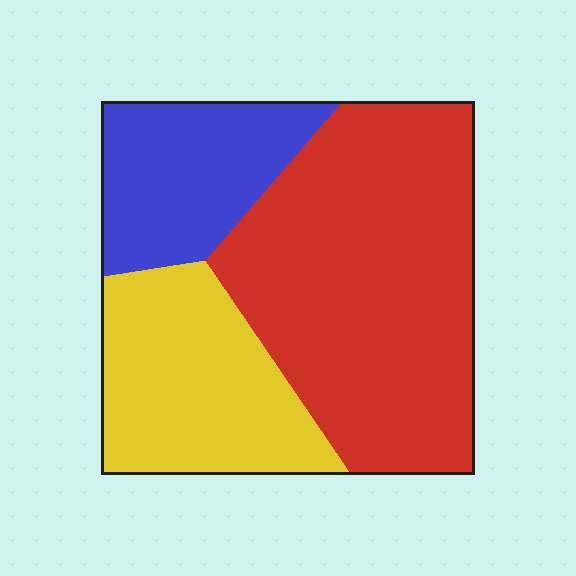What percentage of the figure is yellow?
Yellow takes up about one quarter (1/4) of the figure.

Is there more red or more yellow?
Red.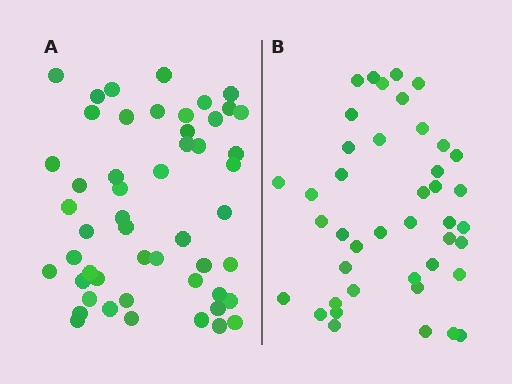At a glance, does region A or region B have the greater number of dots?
Region A (the left region) has more dots.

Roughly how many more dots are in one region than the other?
Region A has roughly 8 or so more dots than region B.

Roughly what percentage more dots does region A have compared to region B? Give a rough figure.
About 20% more.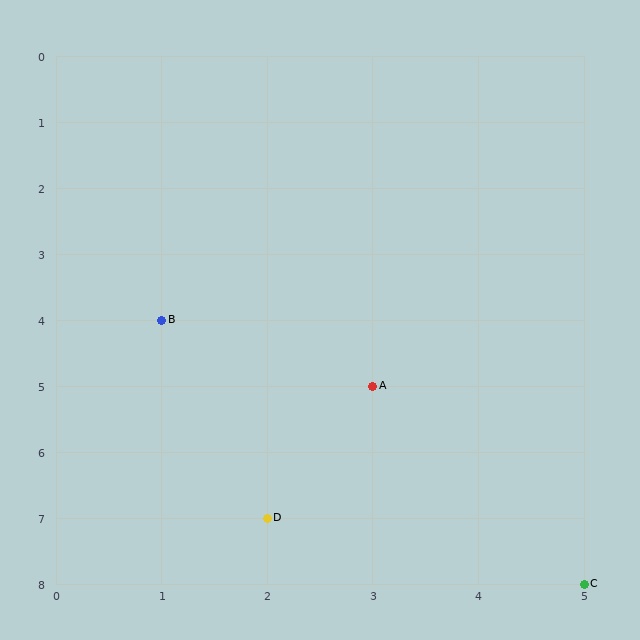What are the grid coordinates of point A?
Point A is at grid coordinates (3, 5).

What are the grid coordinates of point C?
Point C is at grid coordinates (5, 8).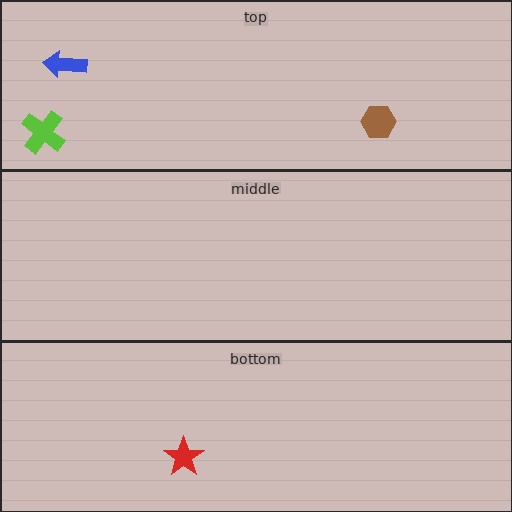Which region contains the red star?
The bottom region.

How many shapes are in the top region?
3.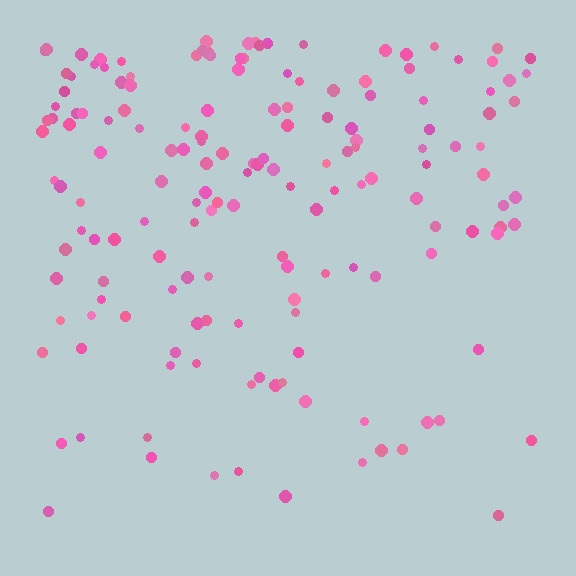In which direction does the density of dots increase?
From bottom to top, with the top side densest.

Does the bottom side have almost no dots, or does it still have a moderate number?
Still a moderate number, just noticeably fewer than the top.